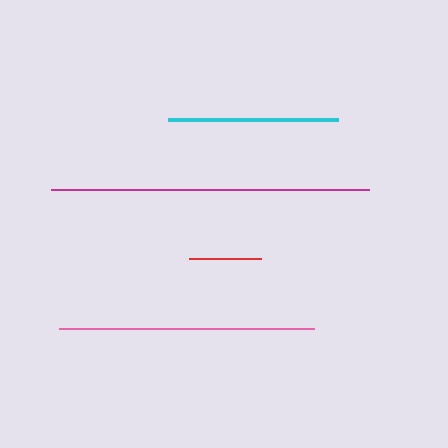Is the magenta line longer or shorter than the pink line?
The magenta line is longer than the pink line.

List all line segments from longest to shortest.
From longest to shortest: magenta, pink, cyan, red.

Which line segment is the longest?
The magenta line is the longest at approximately 318 pixels.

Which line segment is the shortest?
The red line is the shortest at approximately 72 pixels.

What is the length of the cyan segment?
The cyan segment is approximately 171 pixels long.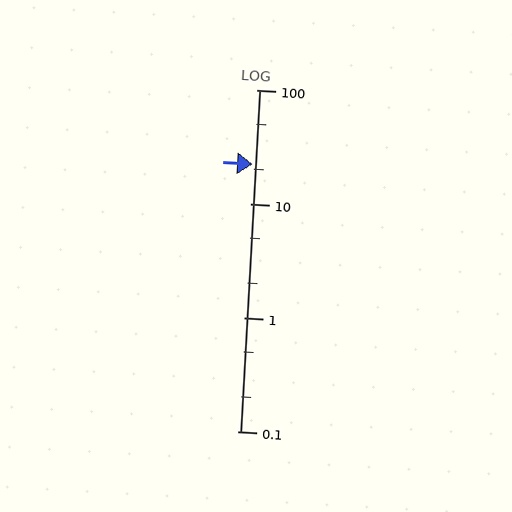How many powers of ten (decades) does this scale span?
The scale spans 3 decades, from 0.1 to 100.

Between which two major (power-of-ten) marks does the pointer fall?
The pointer is between 10 and 100.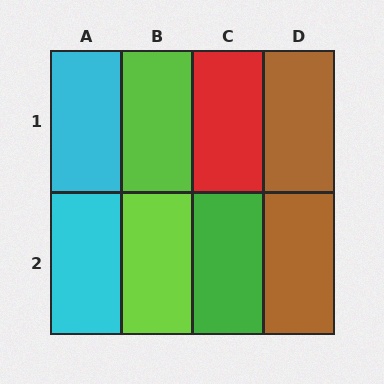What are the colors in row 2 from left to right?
Cyan, lime, green, brown.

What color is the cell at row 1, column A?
Cyan.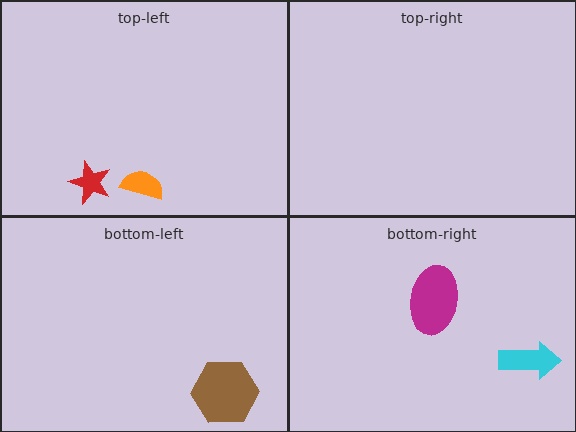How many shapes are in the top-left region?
2.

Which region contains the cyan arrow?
The bottom-right region.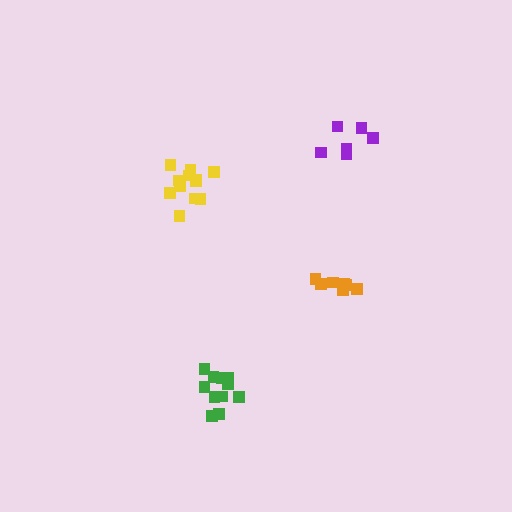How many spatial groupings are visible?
There are 4 spatial groupings.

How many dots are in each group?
Group 1: 11 dots, Group 2: 7 dots, Group 3: 12 dots, Group 4: 6 dots (36 total).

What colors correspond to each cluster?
The clusters are colored: green, orange, yellow, purple.